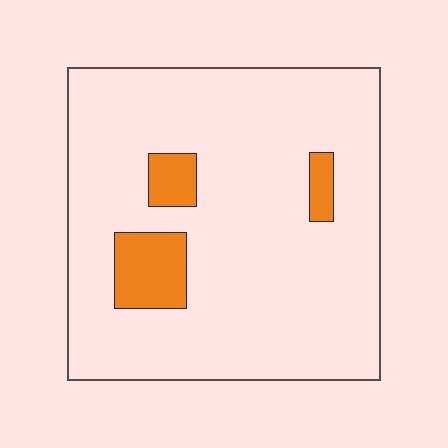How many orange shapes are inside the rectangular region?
3.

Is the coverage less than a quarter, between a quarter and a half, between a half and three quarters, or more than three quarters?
Less than a quarter.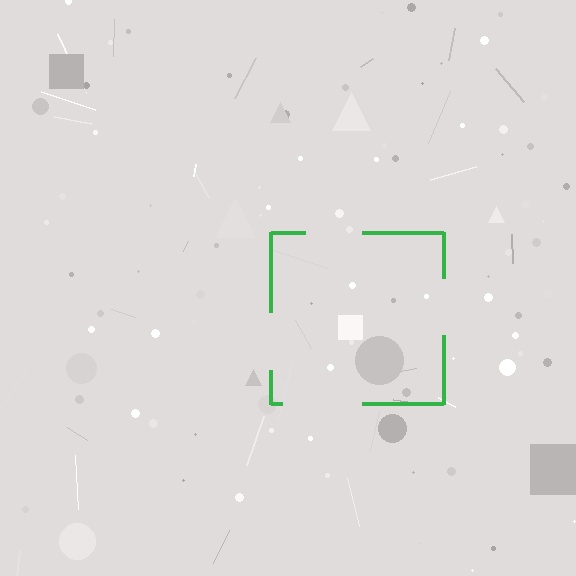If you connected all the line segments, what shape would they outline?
They would outline a square.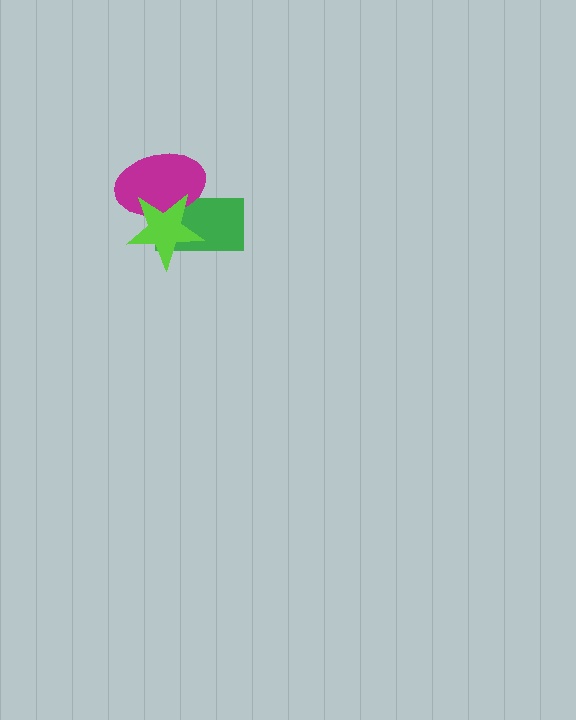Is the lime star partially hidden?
No, no other shape covers it.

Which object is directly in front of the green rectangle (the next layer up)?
The magenta ellipse is directly in front of the green rectangle.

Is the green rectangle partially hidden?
Yes, it is partially covered by another shape.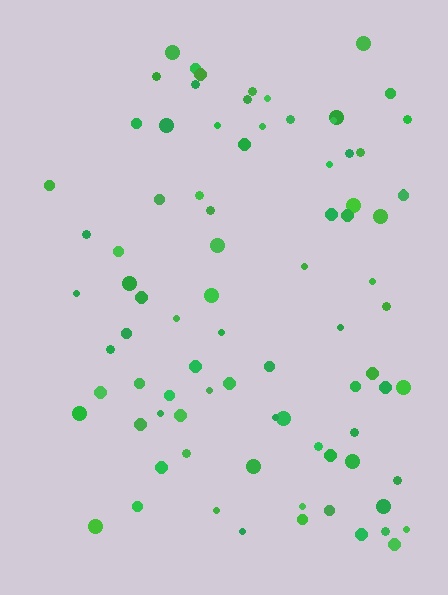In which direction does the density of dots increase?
From left to right, with the right side densest.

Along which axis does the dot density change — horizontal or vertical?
Horizontal.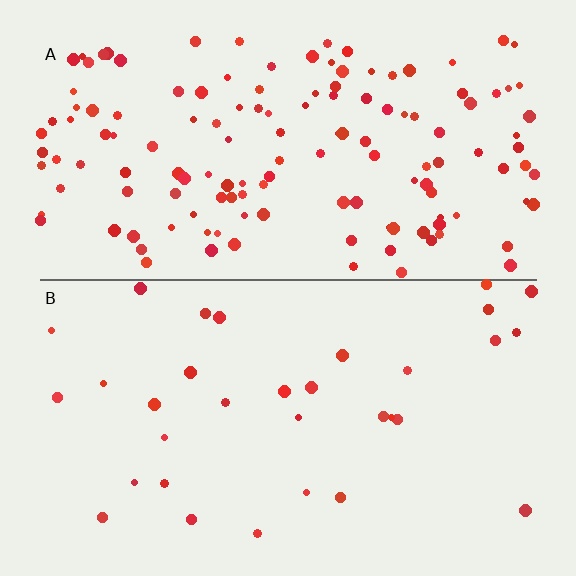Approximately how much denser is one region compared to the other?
Approximately 4.3× — region A over region B.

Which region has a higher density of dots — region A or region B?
A (the top).